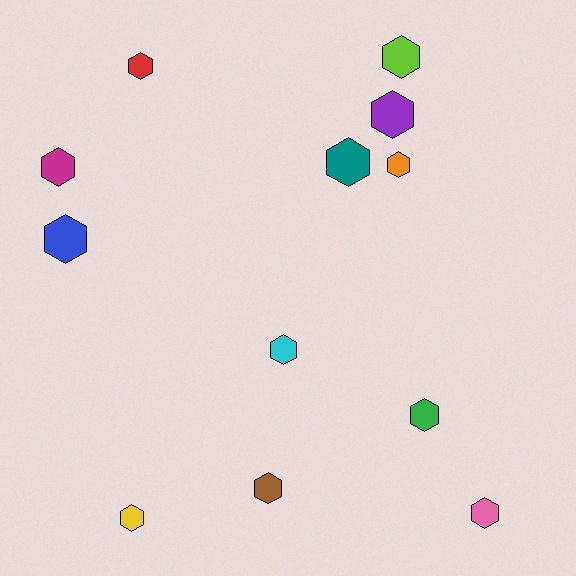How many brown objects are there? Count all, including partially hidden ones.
There is 1 brown object.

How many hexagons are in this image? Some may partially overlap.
There are 12 hexagons.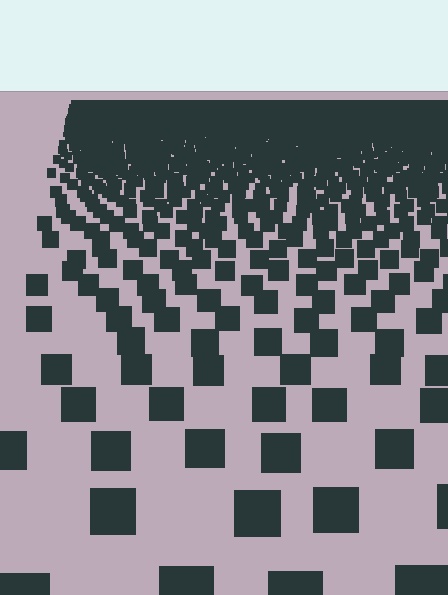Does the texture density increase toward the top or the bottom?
Density increases toward the top.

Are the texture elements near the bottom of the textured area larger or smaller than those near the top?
Larger. Near the bottom, elements are closer to the viewer and appear at a bigger on-screen size.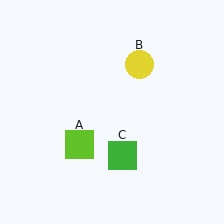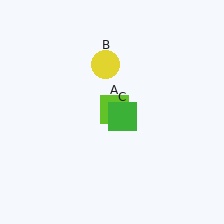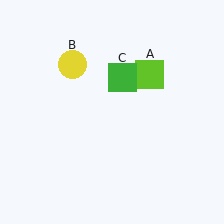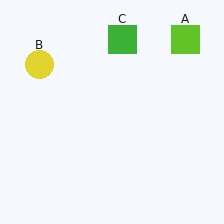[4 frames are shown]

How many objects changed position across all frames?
3 objects changed position: lime square (object A), yellow circle (object B), green square (object C).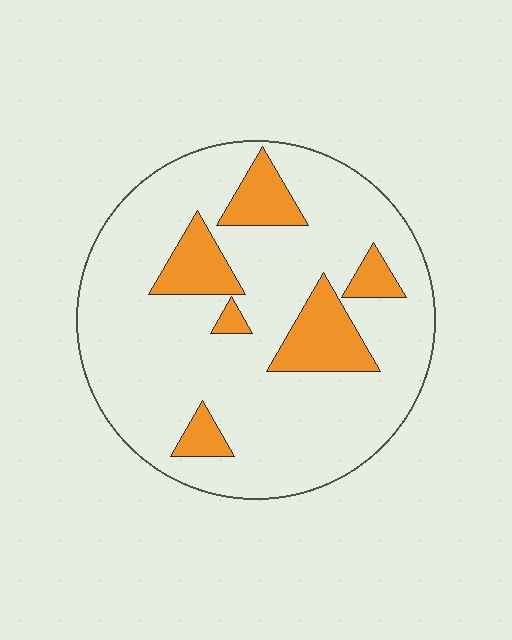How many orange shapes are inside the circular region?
6.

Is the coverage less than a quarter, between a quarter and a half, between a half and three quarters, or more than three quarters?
Less than a quarter.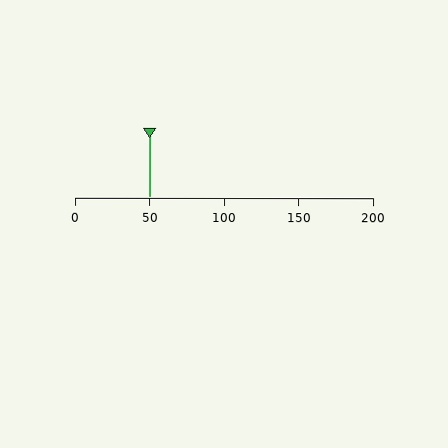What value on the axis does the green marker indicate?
The marker indicates approximately 50.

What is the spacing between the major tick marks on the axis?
The major ticks are spaced 50 apart.